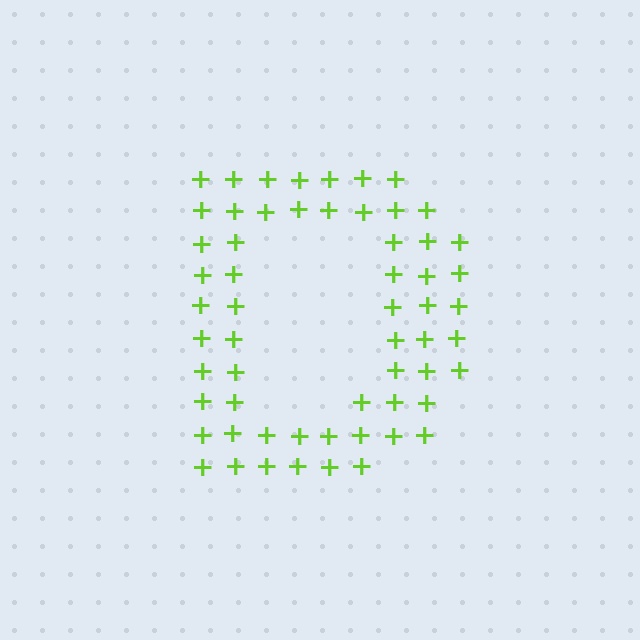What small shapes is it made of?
It is made of small plus signs.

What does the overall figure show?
The overall figure shows the letter D.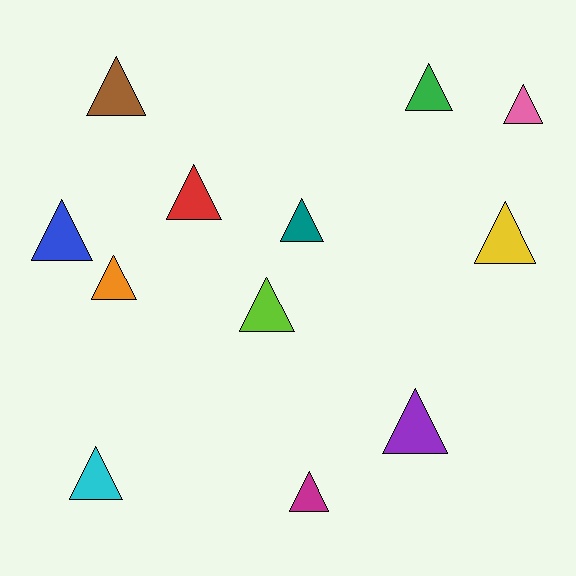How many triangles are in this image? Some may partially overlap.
There are 12 triangles.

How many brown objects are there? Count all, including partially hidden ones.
There is 1 brown object.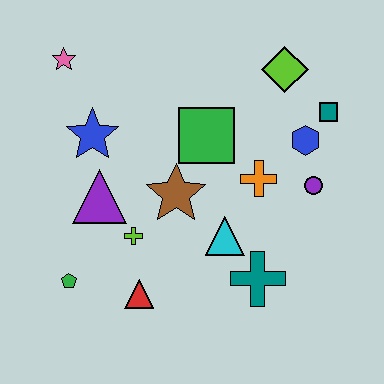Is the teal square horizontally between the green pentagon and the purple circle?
No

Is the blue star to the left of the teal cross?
Yes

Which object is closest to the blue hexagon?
The teal square is closest to the blue hexagon.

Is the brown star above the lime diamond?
No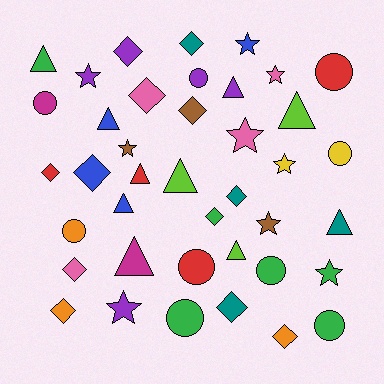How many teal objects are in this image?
There are 4 teal objects.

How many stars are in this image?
There are 9 stars.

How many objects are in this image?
There are 40 objects.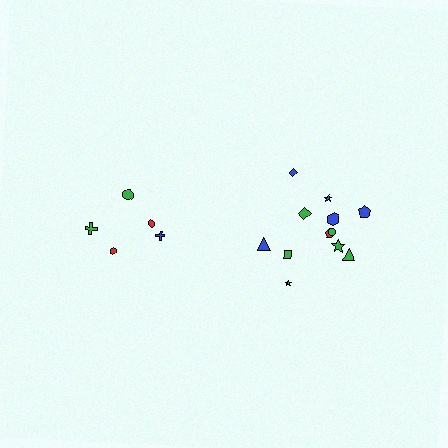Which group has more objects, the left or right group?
The right group.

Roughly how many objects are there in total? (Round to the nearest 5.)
Roughly 15 objects in total.